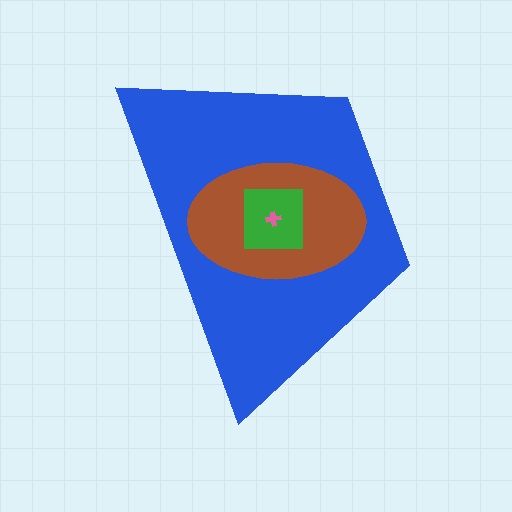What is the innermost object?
The pink cross.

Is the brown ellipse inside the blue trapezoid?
Yes.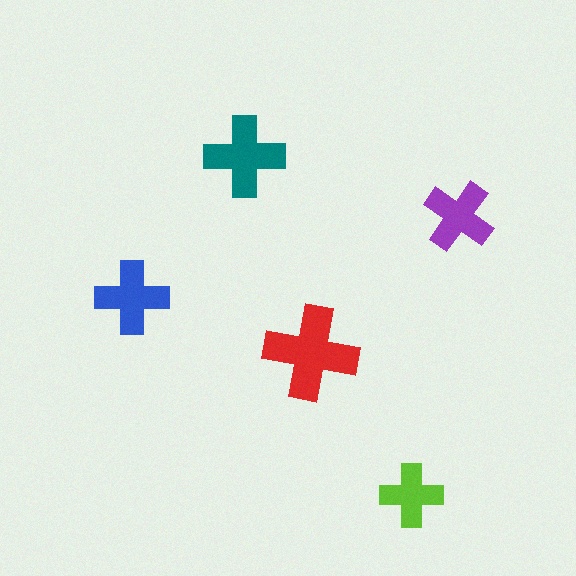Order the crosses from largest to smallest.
the red one, the teal one, the blue one, the purple one, the lime one.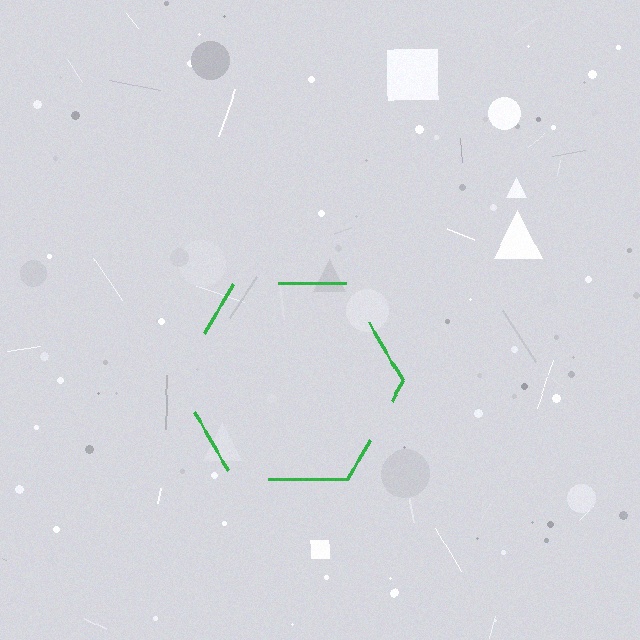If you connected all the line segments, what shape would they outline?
They would outline a hexagon.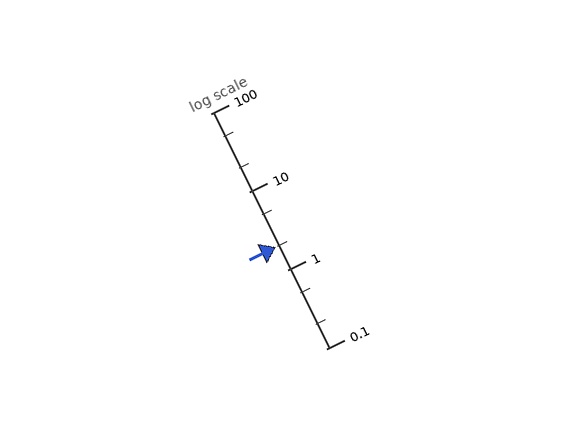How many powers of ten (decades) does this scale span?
The scale spans 3 decades, from 0.1 to 100.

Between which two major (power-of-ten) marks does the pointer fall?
The pointer is between 1 and 10.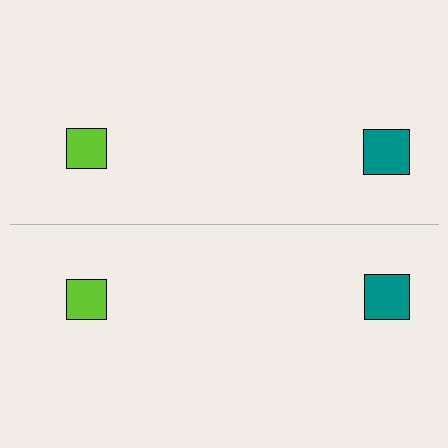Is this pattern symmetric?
Yes, this pattern has bilateral (reflection) symmetry.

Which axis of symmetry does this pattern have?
The pattern has a horizontal axis of symmetry running through the center of the image.